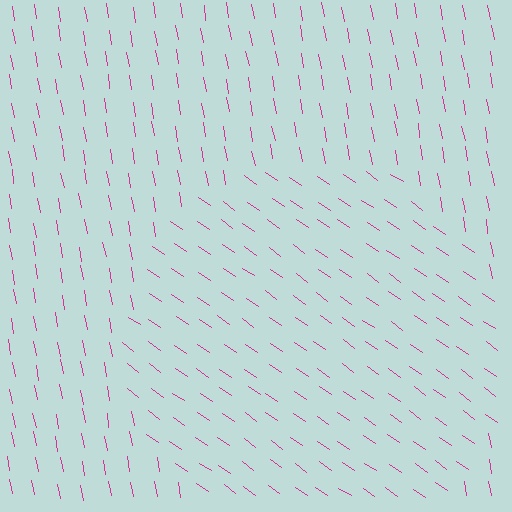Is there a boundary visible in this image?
Yes, there is a texture boundary formed by a change in line orientation.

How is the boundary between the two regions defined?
The boundary is defined purely by a change in line orientation (approximately 45 degrees difference). All lines are the same color and thickness.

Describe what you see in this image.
The image is filled with small magenta line segments. A circle region in the image has lines oriented differently from the surrounding lines, creating a visible texture boundary.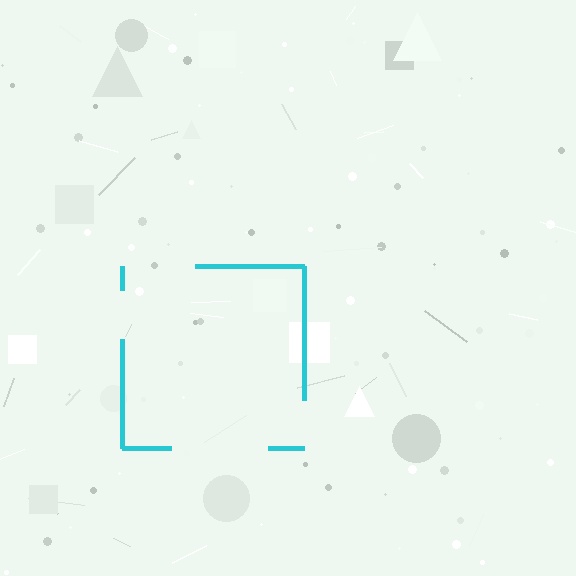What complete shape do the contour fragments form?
The contour fragments form a square.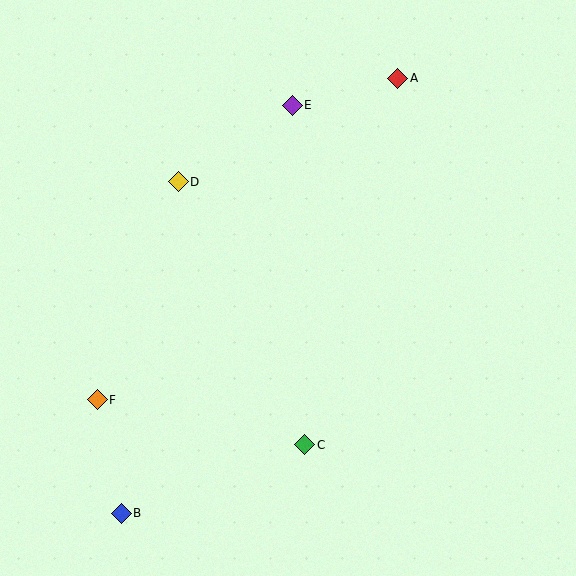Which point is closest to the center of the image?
Point D at (178, 182) is closest to the center.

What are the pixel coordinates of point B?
Point B is at (121, 513).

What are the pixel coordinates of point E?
Point E is at (292, 105).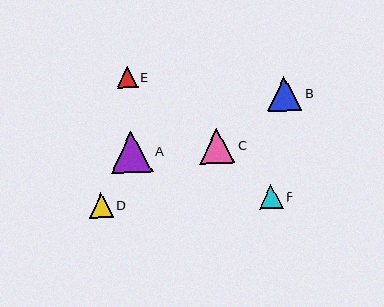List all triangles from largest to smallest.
From largest to smallest: A, C, B, D, F, E.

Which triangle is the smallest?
Triangle E is the smallest with a size of approximately 21 pixels.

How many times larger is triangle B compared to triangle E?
Triangle B is approximately 1.7 times the size of triangle E.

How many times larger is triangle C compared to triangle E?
Triangle C is approximately 1.7 times the size of triangle E.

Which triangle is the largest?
Triangle A is the largest with a size of approximately 41 pixels.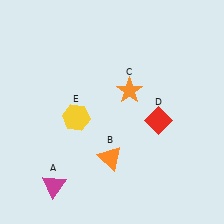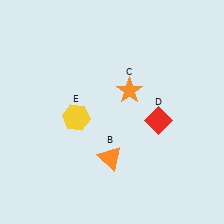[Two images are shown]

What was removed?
The magenta triangle (A) was removed in Image 2.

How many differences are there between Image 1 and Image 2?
There is 1 difference between the two images.